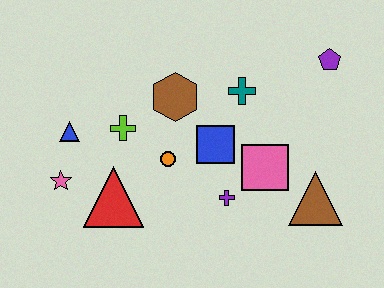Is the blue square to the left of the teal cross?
Yes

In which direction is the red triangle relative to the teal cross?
The red triangle is to the left of the teal cross.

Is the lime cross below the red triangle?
No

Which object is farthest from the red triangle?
The purple pentagon is farthest from the red triangle.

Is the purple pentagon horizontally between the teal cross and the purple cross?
No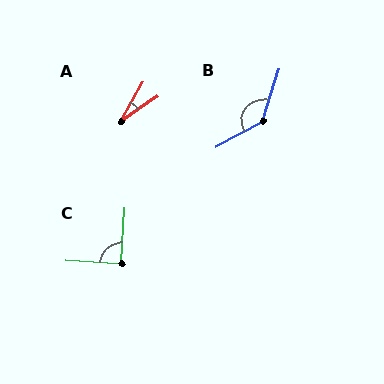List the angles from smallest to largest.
A (26°), C (89°), B (136°).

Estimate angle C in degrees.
Approximately 89 degrees.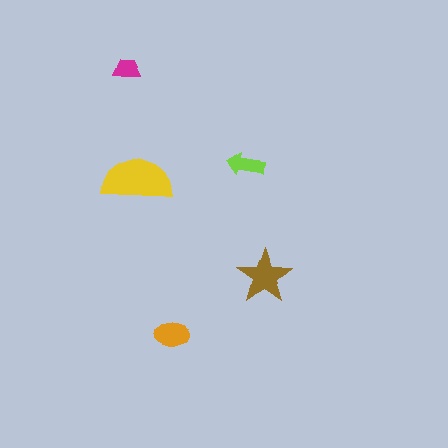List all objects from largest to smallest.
The yellow semicircle, the brown star, the orange ellipse, the lime arrow, the magenta trapezoid.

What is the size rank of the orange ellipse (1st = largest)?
3rd.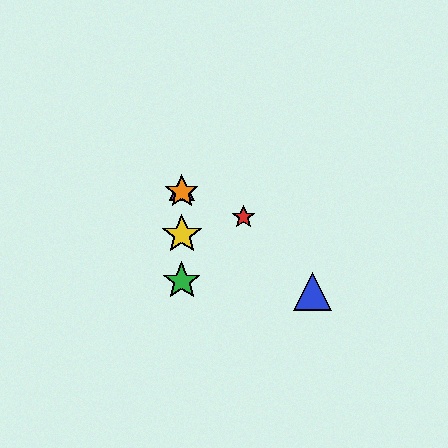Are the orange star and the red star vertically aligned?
No, the orange star is at x≈182 and the red star is at x≈244.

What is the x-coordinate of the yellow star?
The yellow star is at x≈182.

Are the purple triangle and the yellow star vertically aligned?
Yes, both are at x≈182.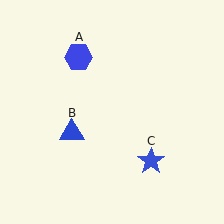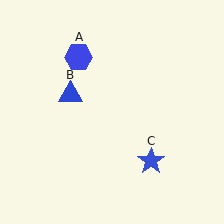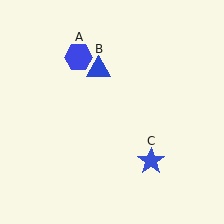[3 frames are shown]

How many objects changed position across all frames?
1 object changed position: blue triangle (object B).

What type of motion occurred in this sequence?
The blue triangle (object B) rotated clockwise around the center of the scene.